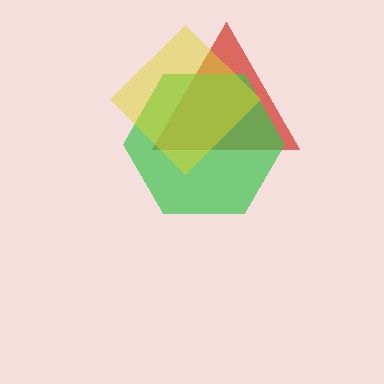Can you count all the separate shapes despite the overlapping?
Yes, there are 3 separate shapes.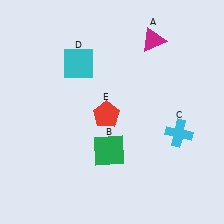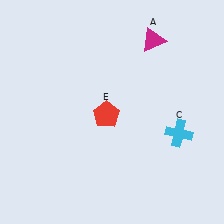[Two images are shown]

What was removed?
The cyan square (D), the green square (B) were removed in Image 2.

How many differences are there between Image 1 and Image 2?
There are 2 differences between the two images.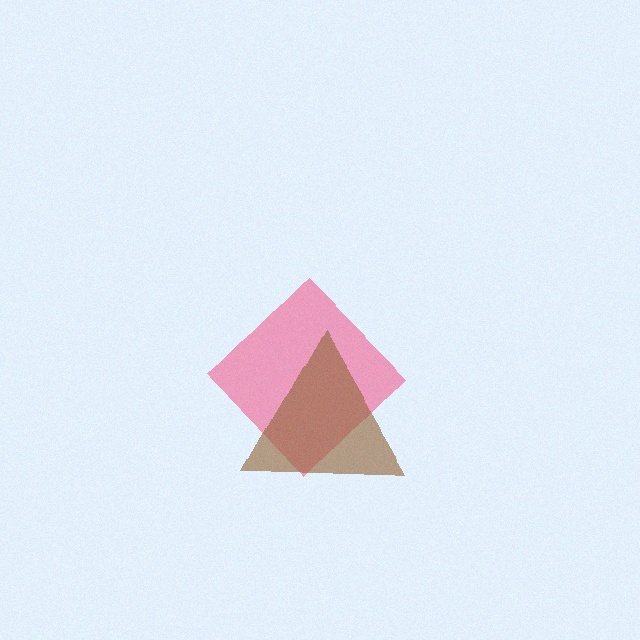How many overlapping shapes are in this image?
There are 2 overlapping shapes in the image.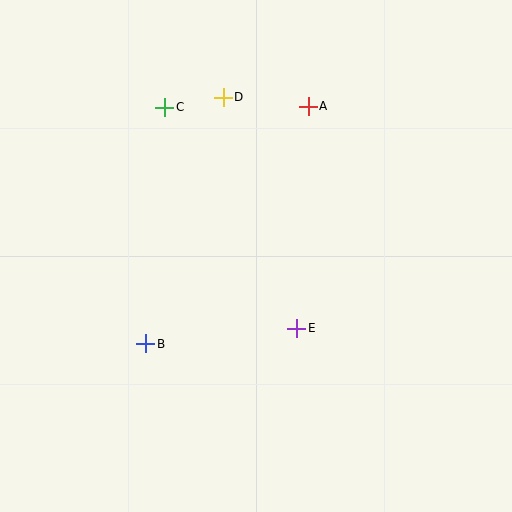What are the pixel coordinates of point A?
Point A is at (308, 106).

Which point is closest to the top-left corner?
Point C is closest to the top-left corner.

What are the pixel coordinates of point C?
Point C is at (165, 107).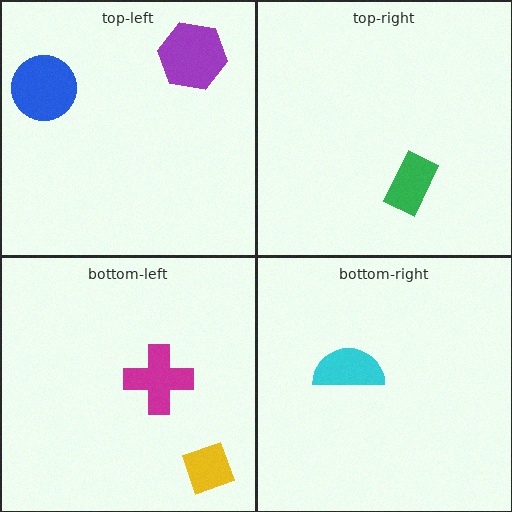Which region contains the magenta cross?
The bottom-left region.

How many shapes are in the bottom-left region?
2.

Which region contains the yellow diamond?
The bottom-left region.